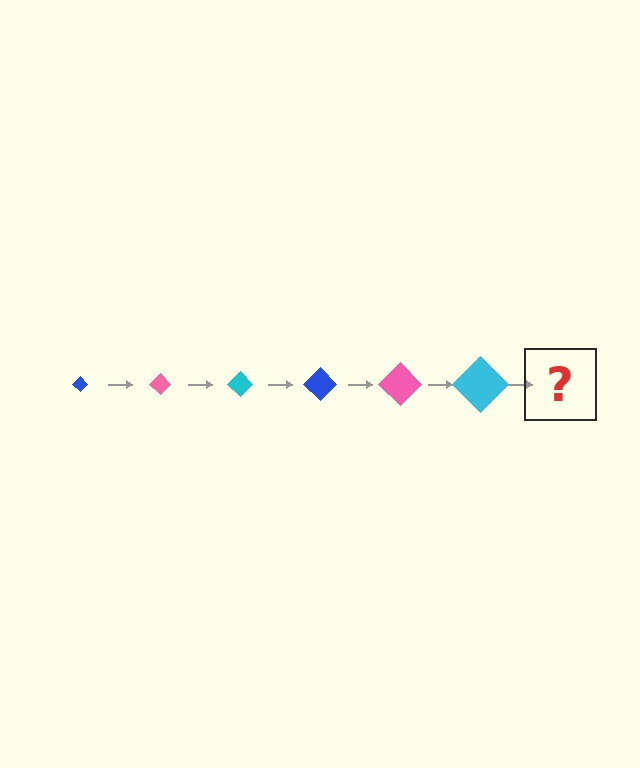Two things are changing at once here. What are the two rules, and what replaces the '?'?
The two rules are that the diamond grows larger each step and the color cycles through blue, pink, and cyan. The '?' should be a blue diamond, larger than the previous one.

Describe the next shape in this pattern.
It should be a blue diamond, larger than the previous one.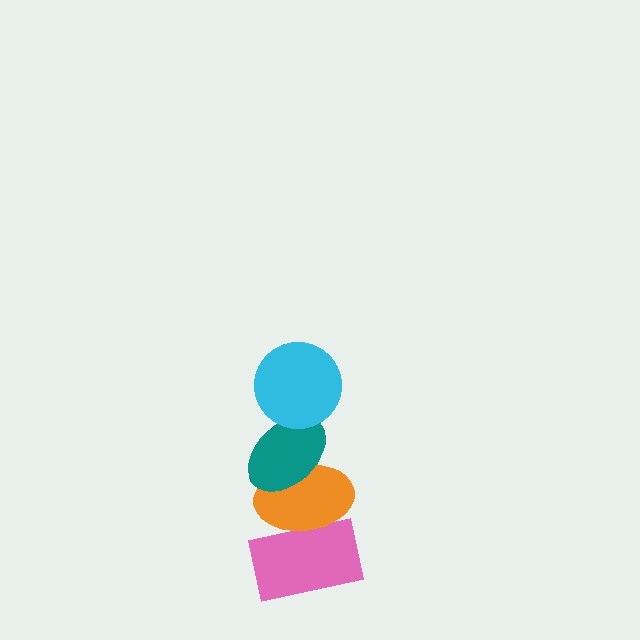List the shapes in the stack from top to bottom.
From top to bottom: the cyan circle, the teal ellipse, the orange ellipse, the pink rectangle.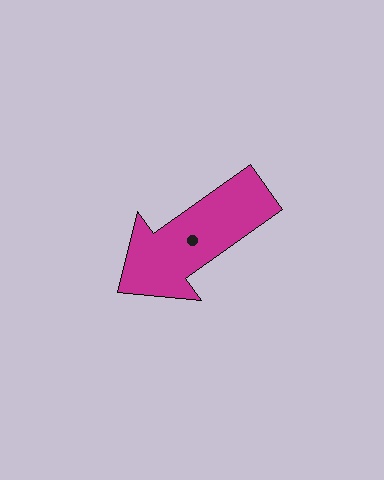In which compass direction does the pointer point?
Southwest.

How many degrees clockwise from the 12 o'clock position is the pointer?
Approximately 235 degrees.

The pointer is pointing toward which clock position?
Roughly 8 o'clock.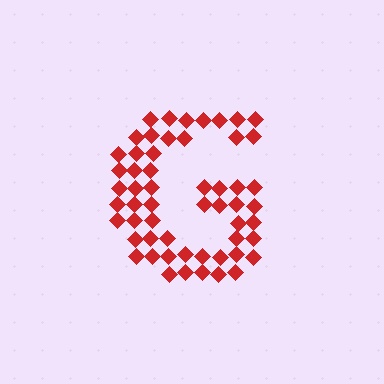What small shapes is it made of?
It is made of small diamonds.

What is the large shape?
The large shape is the letter G.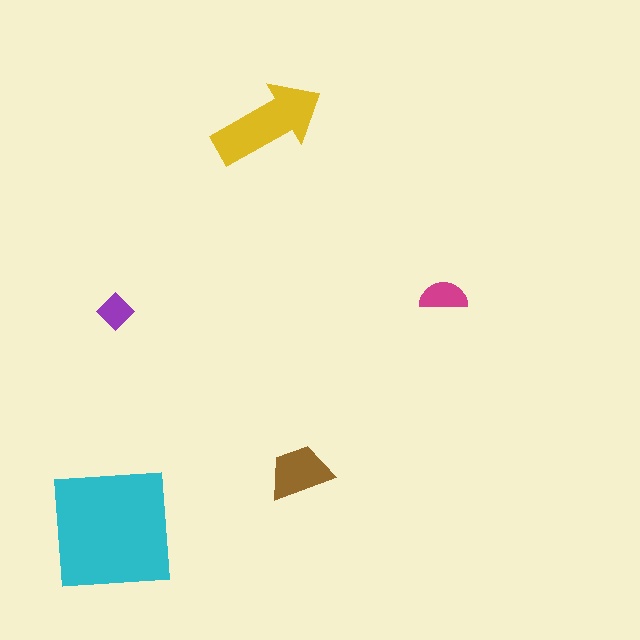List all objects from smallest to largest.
The purple diamond, the magenta semicircle, the brown trapezoid, the yellow arrow, the cyan square.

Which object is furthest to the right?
The magenta semicircle is rightmost.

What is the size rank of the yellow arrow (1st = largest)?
2nd.